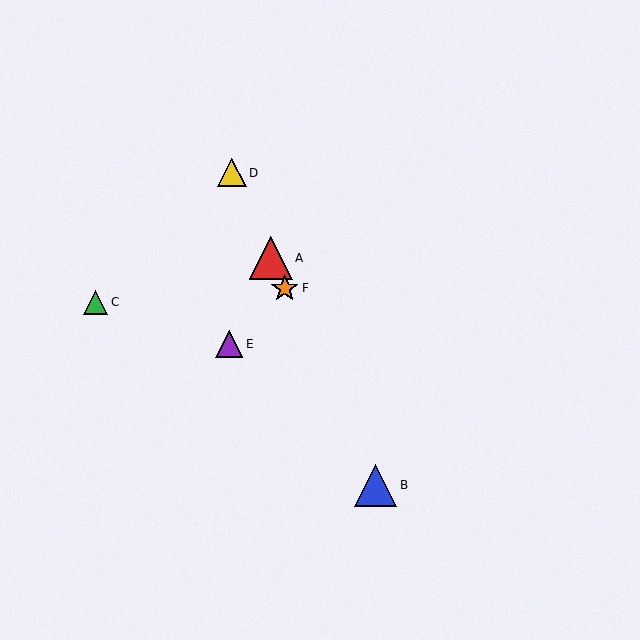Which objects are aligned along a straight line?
Objects A, B, D, F are aligned along a straight line.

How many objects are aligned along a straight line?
4 objects (A, B, D, F) are aligned along a straight line.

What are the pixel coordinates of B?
Object B is at (375, 485).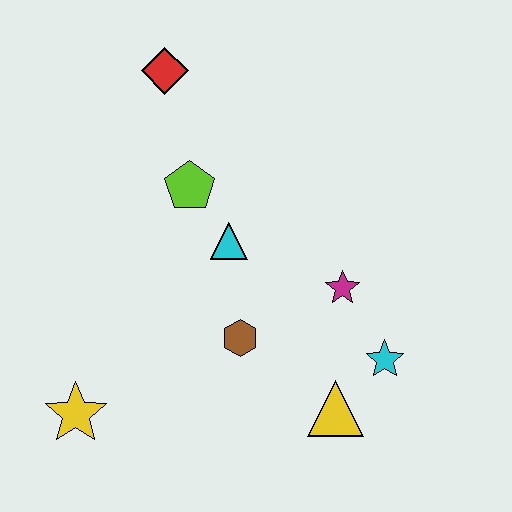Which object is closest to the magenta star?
The cyan star is closest to the magenta star.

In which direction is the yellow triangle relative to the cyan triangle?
The yellow triangle is below the cyan triangle.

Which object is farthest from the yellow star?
The red diamond is farthest from the yellow star.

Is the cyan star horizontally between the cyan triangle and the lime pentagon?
No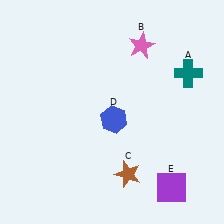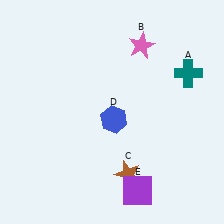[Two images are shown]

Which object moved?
The purple square (E) moved left.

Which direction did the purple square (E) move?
The purple square (E) moved left.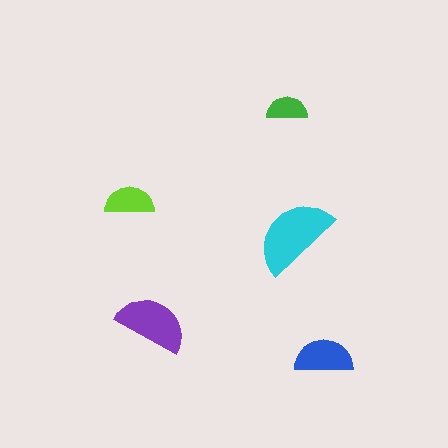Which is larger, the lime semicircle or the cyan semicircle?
The cyan one.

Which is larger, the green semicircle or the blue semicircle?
The blue one.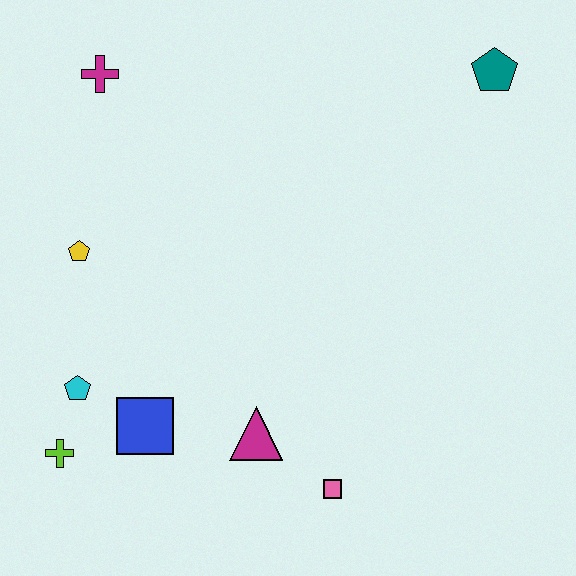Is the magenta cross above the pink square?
Yes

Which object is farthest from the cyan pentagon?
The teal pentagon is farthest from the cyan pentagon.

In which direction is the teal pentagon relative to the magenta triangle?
The teal pentagon is above the magenta triangle.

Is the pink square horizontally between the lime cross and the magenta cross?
No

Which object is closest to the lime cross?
The cyan pentagon is closest to the lime cross.